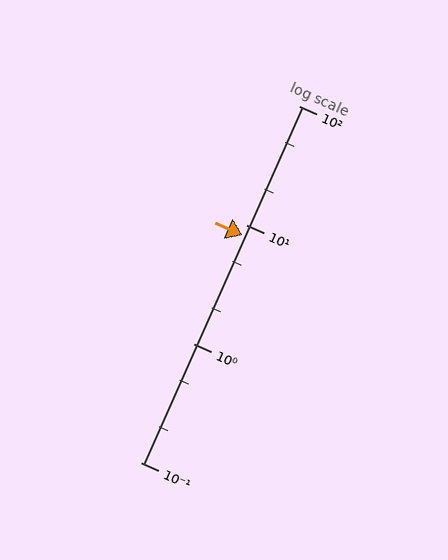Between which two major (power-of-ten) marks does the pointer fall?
The pointer is between 1 and 10.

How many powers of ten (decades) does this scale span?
The scale spans 3 decades, from 0.1 to 100.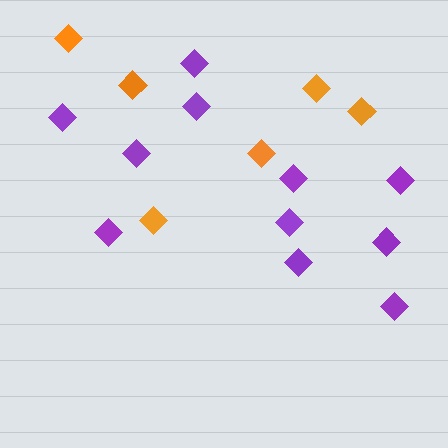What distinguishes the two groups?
There are 2 groups: one group of orange diamonds (6) and one group of purple diamonds (11).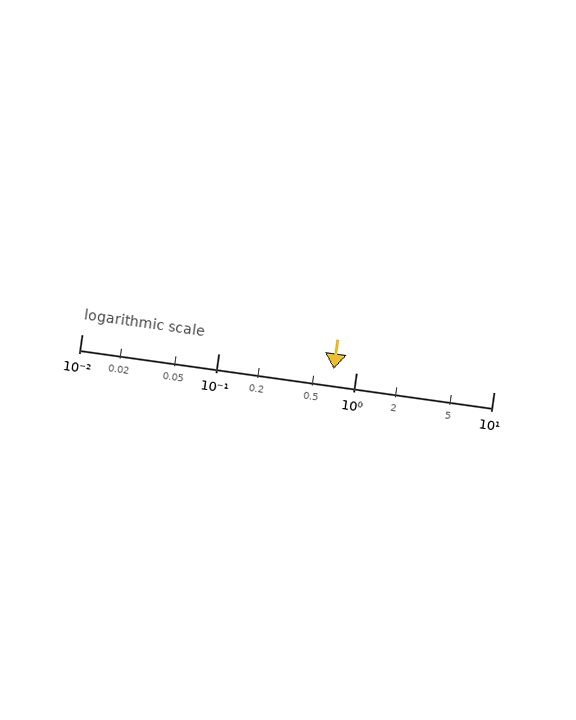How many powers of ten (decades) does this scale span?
The scale spans 3 decades, from 0.01 to 10.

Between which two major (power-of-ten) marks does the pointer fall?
The pointer is between 0.1 and 1.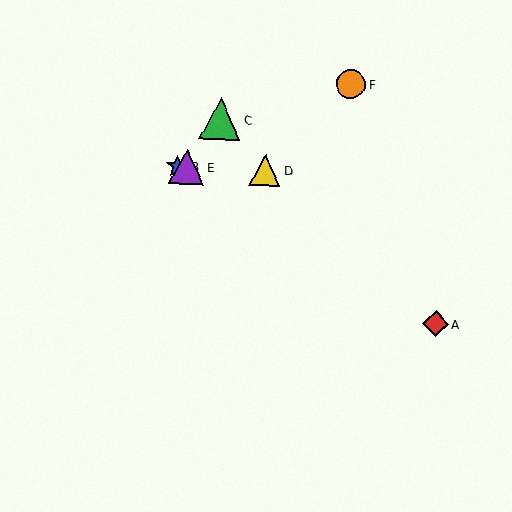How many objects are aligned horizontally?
3 objects (B, D, E) are aligned horizontally.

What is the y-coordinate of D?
Object D is at y≈171.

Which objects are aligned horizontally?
Objects B, D, E are aligned horizontally.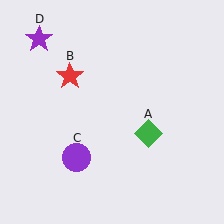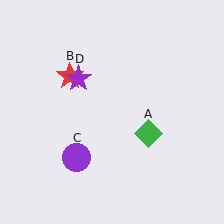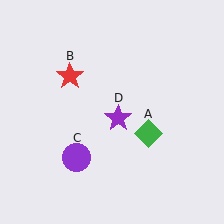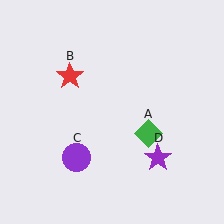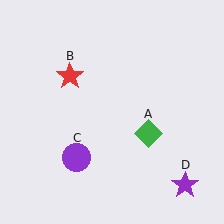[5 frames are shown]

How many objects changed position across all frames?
1 object changed position: purple star (object D).